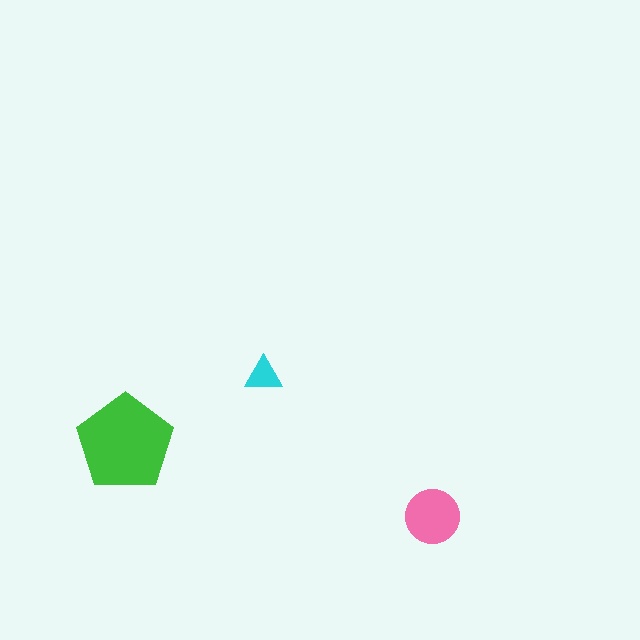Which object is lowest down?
The pink circle is bottommost.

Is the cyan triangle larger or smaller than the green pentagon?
Smaller.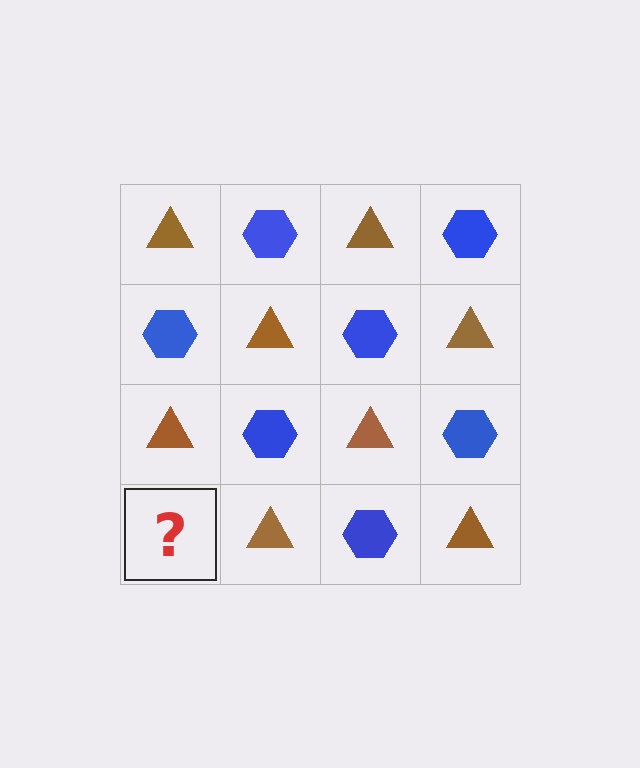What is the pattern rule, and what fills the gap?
The rule is that it alternates brown triangle and blue hexagon in a checkerboard pattern. The gap should be filled with a blue hexagon.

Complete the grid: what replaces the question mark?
The question mark should be replaced with a blue hexagon.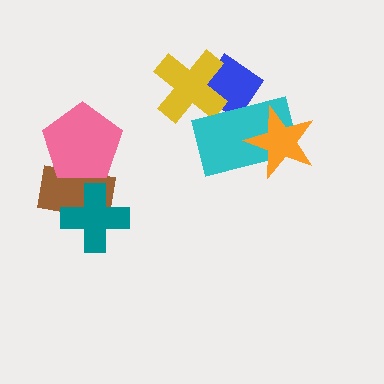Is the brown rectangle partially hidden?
Yes, it is partially covered by another shape.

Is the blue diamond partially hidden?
Yes, it is partially covered by another shape.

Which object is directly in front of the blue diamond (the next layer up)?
The yellow cross is directly in front of the blue diamond.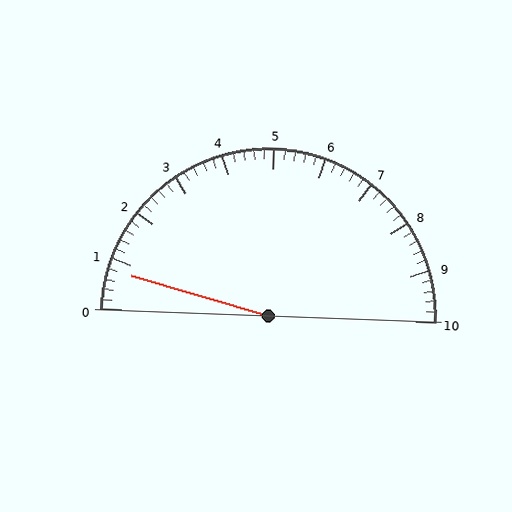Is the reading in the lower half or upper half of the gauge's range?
The reading is in the lower half of the range (0 to 10).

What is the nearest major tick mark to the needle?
The nearest major tick mark is 1.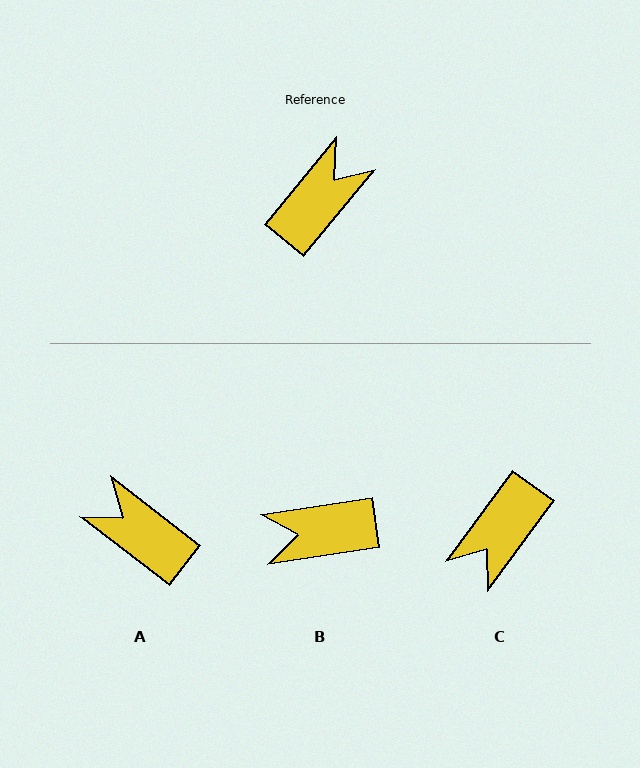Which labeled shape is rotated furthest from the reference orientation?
C, about 176 degrees away.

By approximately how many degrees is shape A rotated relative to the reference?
Approximately 92 degrees counter-clockwise.